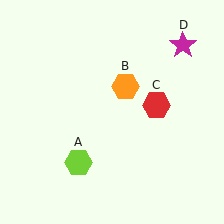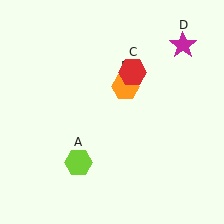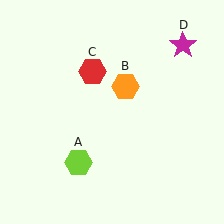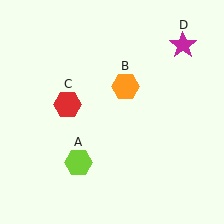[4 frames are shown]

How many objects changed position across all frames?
1 object changed position: red hexagon (object C).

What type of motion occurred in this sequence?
The red hexagon (object C) rotated counterclockwise around the center of the scene.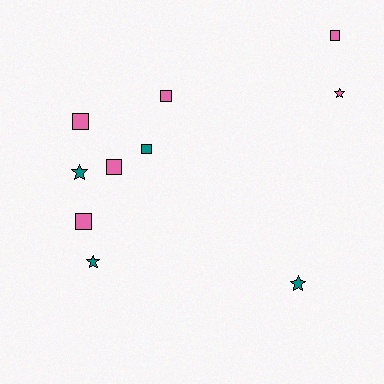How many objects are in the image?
There are 10 objects.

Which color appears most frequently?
Pink, with 6 objects.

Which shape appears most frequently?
Square, with 6 objects.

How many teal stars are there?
There are 3 teal stars.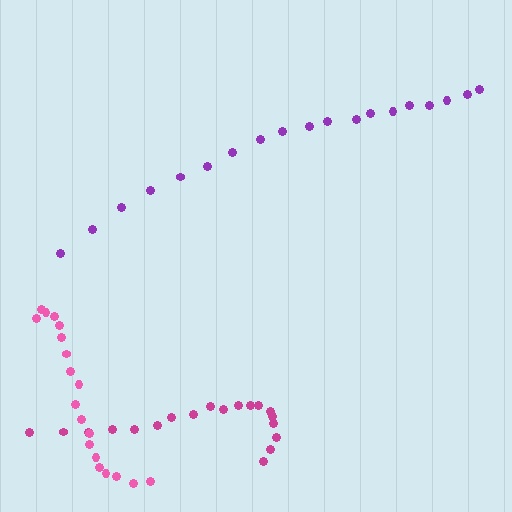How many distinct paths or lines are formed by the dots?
There are 3 distinct paths.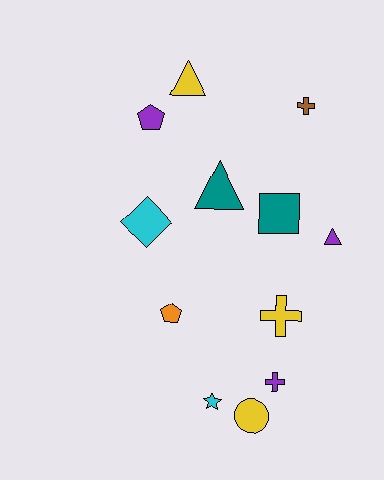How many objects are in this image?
There are 12 objects.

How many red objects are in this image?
There are no red objects.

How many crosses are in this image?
There are 3 crosses.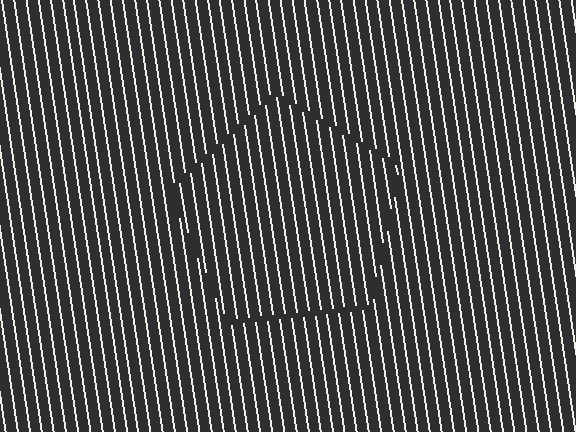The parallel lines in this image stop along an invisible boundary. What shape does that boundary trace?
An illusory pentagon. The interior of the shape contains the same grating, shifted by half a period — the contour is defined by the phase discontinuity where line-ends from the inner and outer gratings abut.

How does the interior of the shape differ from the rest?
The interior of the shape contains the same grating, shifted by half a period — the contour is defined by the phase discontinuity where line-ends from the inner and outer gratings abut.